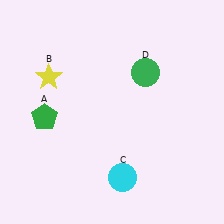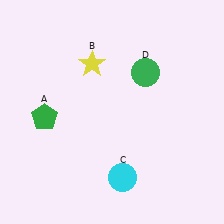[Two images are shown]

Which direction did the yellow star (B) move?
The yellow star (B) moved right.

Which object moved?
The yellow star (B) moved right.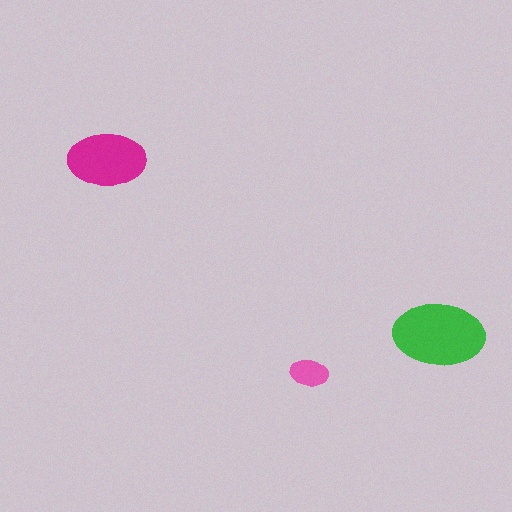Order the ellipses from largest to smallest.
the green one, the magenta one, the pink one.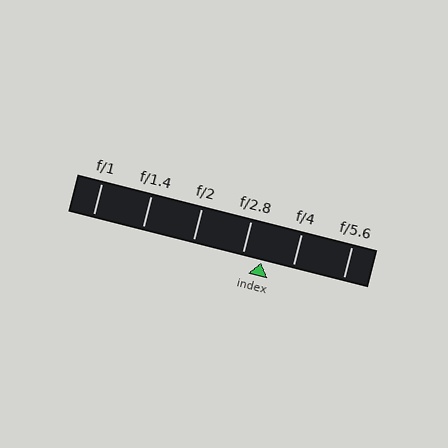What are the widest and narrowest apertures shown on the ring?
The widest aperture shown is f/1 and the narrowest is f/5.6.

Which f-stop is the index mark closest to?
The index mark is closest to f/2.8.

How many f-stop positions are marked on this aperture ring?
There are 6 f-stop positions marked.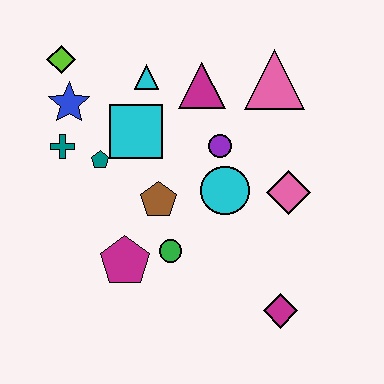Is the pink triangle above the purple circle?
Yes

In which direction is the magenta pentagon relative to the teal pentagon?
The magenta pentagon is below the teal pentagon.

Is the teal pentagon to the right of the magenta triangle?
No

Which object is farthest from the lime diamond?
The magenta diamond is farthest from the lime diamond.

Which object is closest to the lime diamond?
The blue star is closest to the lime diamond.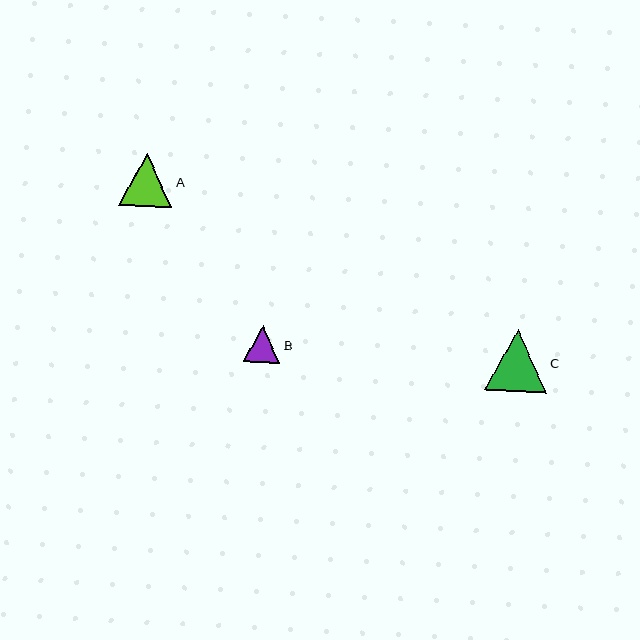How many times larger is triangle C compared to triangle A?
Triangle C is approximately 1.2 times the size of triangle A.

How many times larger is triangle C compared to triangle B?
Triangle C is approximately 1.7 times the size of triangle B.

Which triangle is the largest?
Triangle C is the largest with a size of approximately 62 pixels.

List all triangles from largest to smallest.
From largest to smallest: C, A, B.